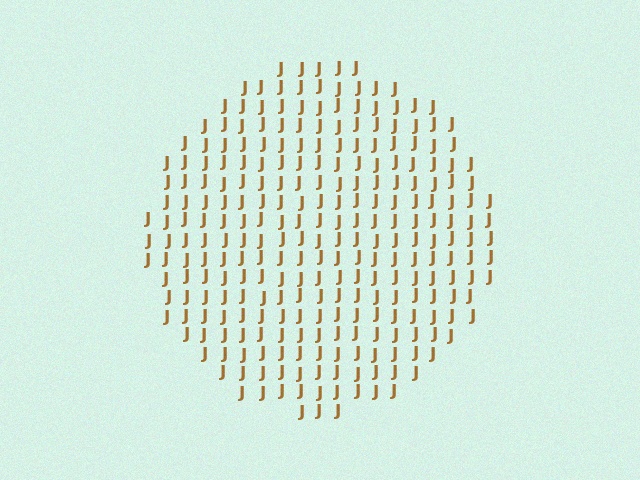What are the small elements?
The small elements are letter J's.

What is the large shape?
The large shape is a circle.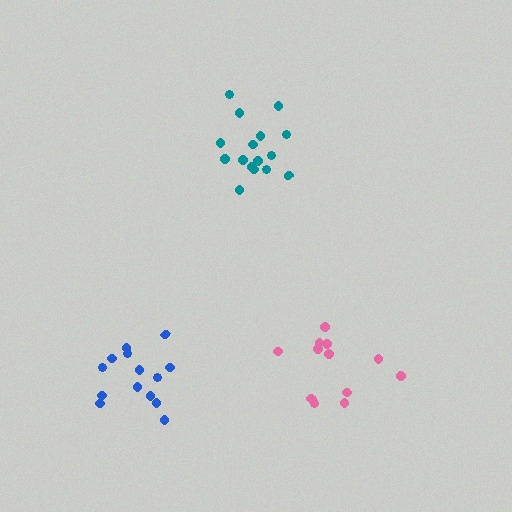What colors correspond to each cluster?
The clusters are colored: pink, teal, blue.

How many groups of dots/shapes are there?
There are 3 groups.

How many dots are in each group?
Group 1: 13 dots, Group 2: 16 dots, Group 3: 14 dots (43 total).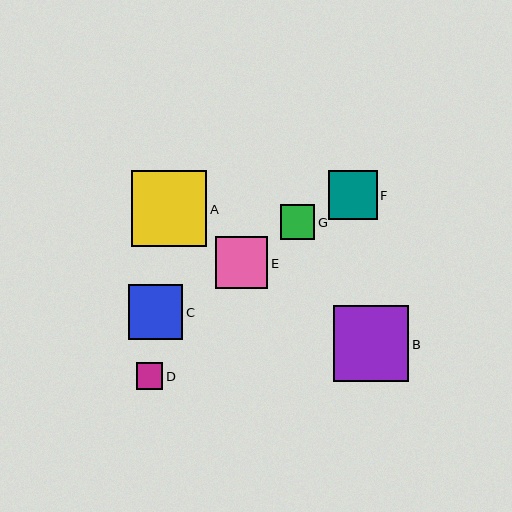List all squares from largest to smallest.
From largest to smallest: B, A, C, E, F, G, D.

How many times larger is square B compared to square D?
Square B is approximately 2.8 times the size of square D.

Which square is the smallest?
Square D is the smallest with a size of approximately 27 pixels.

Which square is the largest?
Square B is the largest with a size of approximately 76 pixels.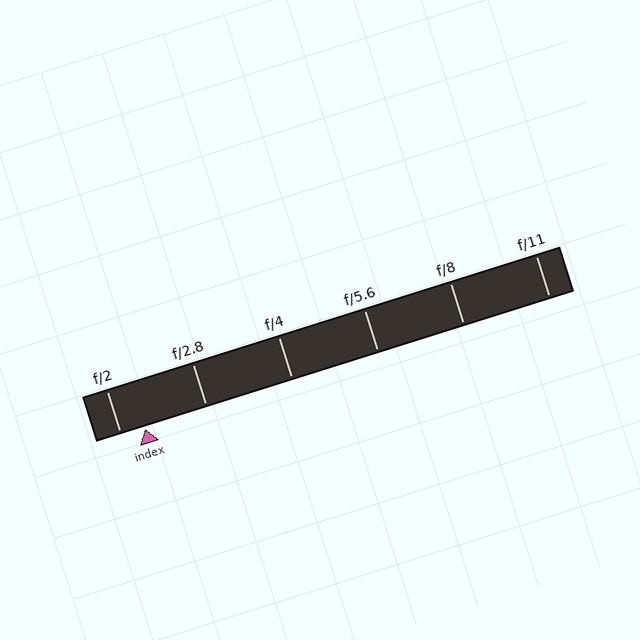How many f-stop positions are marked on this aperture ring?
There are 6 f-stop positions marked.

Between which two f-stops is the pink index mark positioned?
The index mark is between f/2 and f/2.8.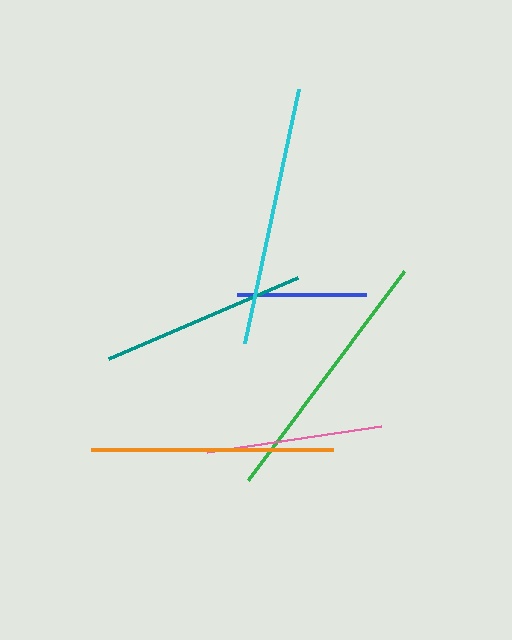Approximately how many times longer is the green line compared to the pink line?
The green line is approximately 1.5 times the length of the pink line.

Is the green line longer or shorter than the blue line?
The green line is longer than the blue line.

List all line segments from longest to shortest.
From longest to shortest: green, cyan, orange, teal, pink, blue.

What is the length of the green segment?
The green segment is approximately 261 pixels long.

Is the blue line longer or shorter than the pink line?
The pink line is longer than the blue line.